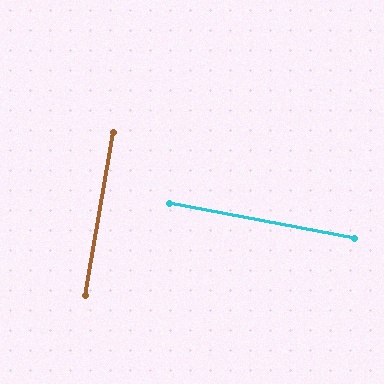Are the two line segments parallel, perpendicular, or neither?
Perpendicular — they meet at approximately 89°.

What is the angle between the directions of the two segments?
Approximately 89 degrees.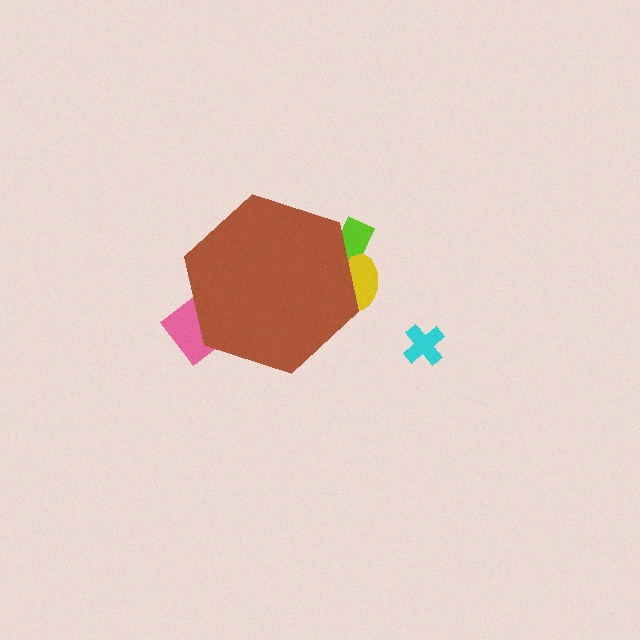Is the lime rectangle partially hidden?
Yes, the lime rectangle is partially hidden behind the brown hexagon.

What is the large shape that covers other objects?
A brown hexagon.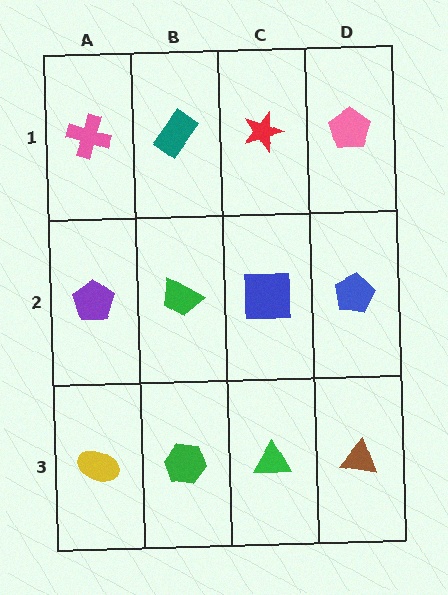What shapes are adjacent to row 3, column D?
A blue pentagon (row 2, column D), a green triangle (row 3, column C).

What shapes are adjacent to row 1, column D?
A blue pentagon (row 2, column D), a red star (row 1, column C).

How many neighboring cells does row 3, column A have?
2.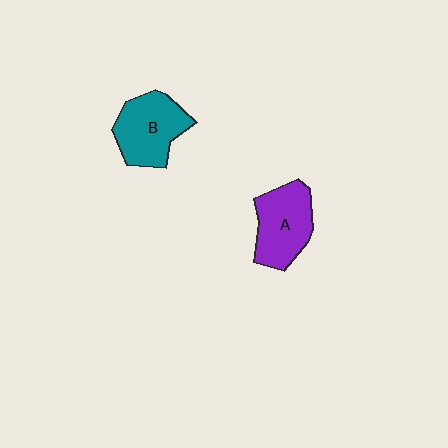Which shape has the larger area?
Shape B (teal).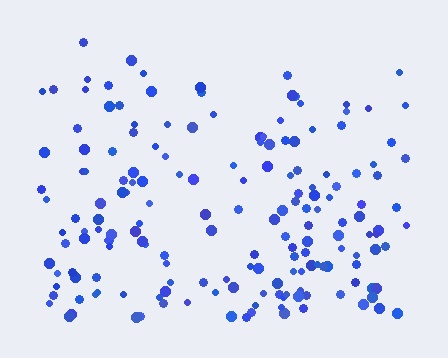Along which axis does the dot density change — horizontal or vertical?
Vertical.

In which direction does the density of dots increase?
From top to bottom, with the bottom side densest.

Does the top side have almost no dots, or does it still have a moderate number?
Still a moderate number, just noticeably fewer than the bottom.